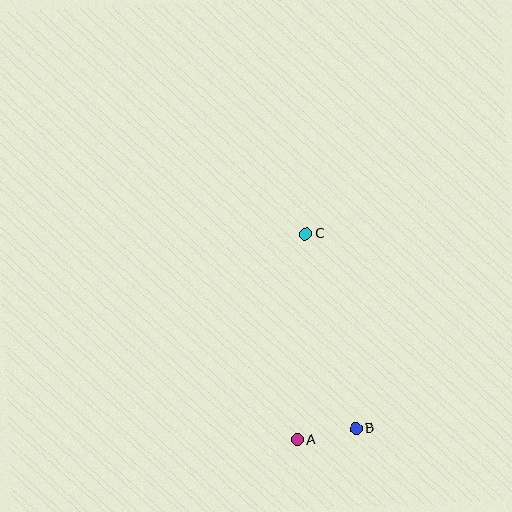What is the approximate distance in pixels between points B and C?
The distance between B and C is approximately 201 pixels.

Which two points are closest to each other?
Points A and B are closest to each other.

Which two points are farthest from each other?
Points A and C are farthest from each other.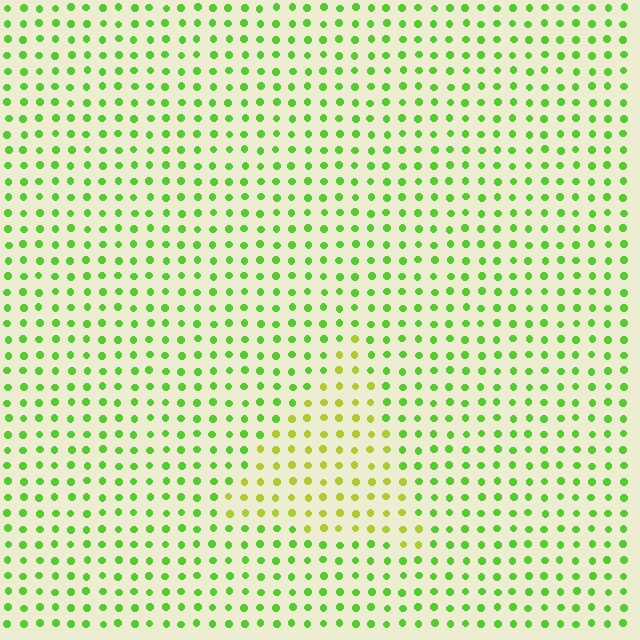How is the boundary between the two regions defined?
The boundary is defined purely by a slight shift in hue (about 33 degrees). Spacing, size, and orientation are identical on both sides.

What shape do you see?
I see a triangle.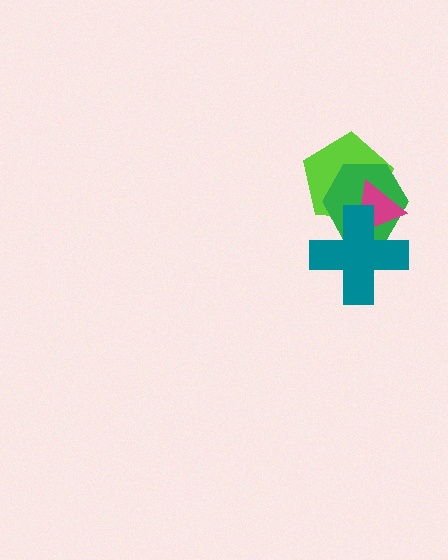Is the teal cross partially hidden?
No, no other shape covers it.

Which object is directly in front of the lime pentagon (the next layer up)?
The green hexagon is directly in front of the lime pentagon.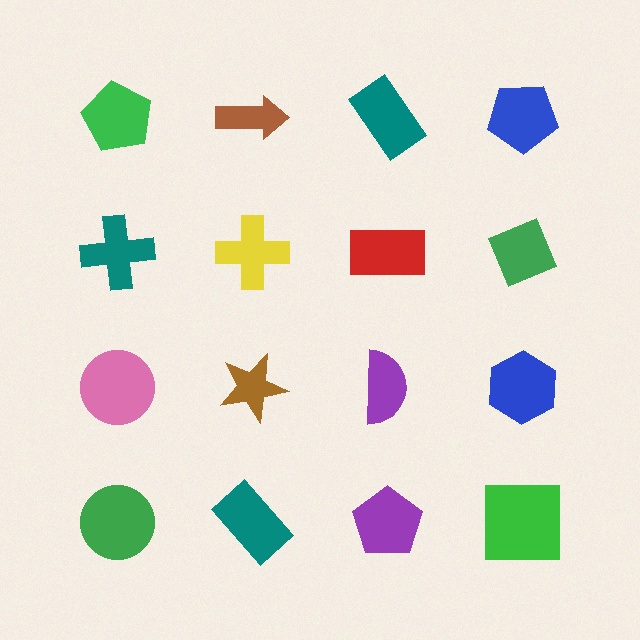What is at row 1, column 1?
A green pentagon.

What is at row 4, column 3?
A purple pentagon.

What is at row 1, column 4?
A blue pentagon.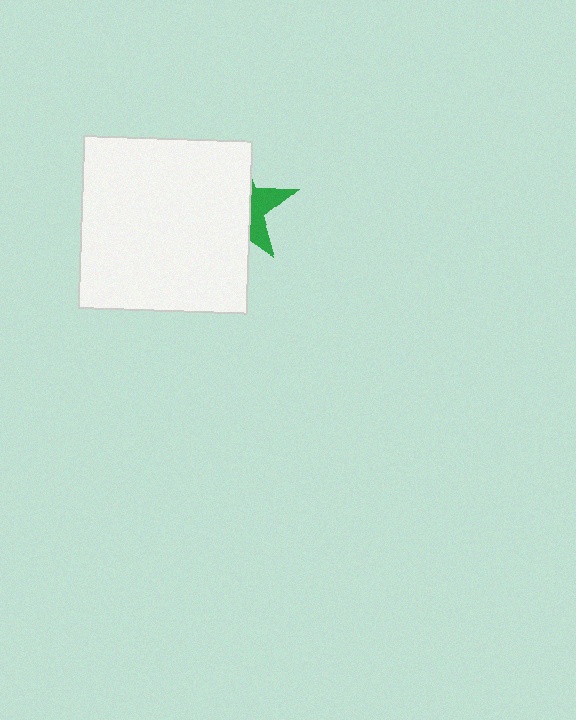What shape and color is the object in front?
The object in front is a white rectangle.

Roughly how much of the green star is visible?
A small part of it is visible (roughly 32%).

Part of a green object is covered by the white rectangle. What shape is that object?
It is a star.